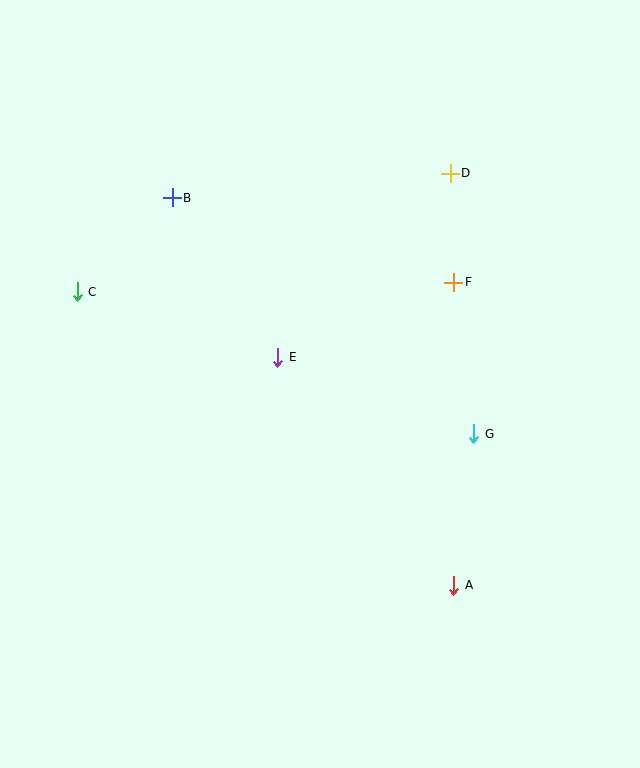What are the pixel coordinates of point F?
Point F is at (454, 282).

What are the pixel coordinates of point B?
Point B is at (172, 198).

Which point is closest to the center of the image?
Point E at (278, 357) is closest to the center.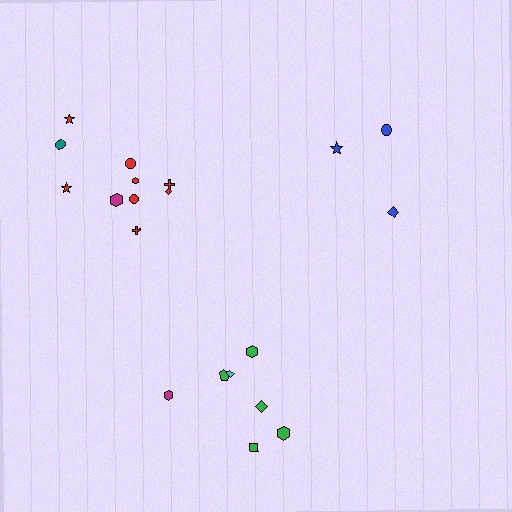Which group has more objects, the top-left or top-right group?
The top-left group.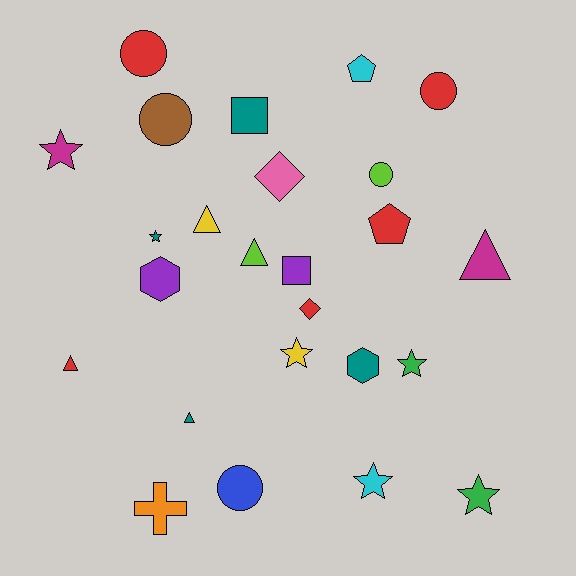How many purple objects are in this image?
There are 2 purple objects.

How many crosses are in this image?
There is 1 cross.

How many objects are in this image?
There are 25 objects.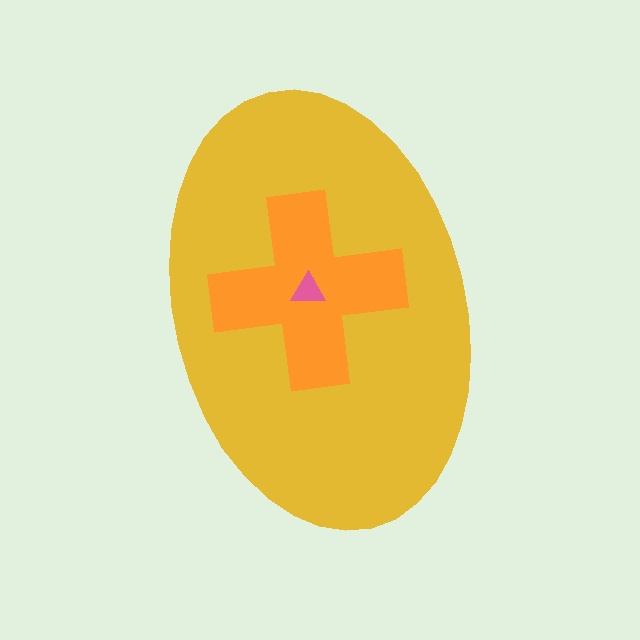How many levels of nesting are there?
3.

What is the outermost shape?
The yellow ellipse.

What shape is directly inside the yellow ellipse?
The orange cross.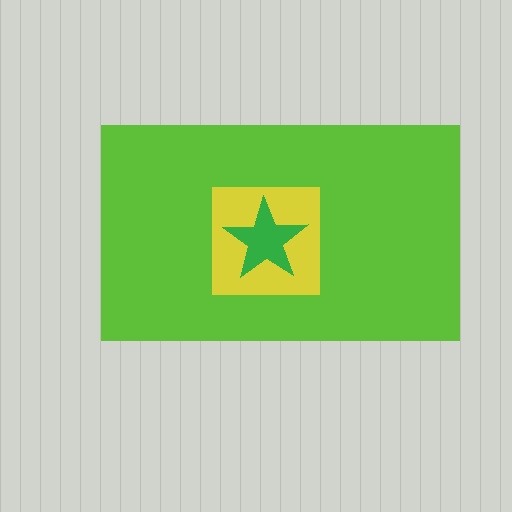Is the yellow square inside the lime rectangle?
Yes.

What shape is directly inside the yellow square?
The green star.